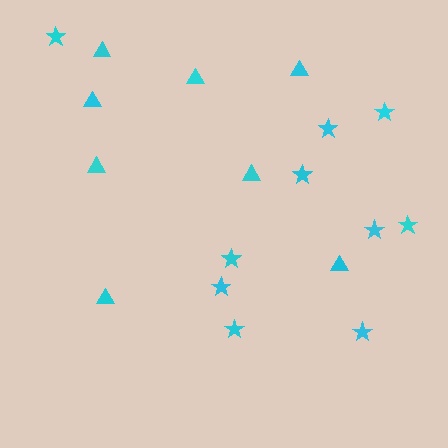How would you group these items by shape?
There are 2 groups: one group of triangles (8) and one group of stars (10).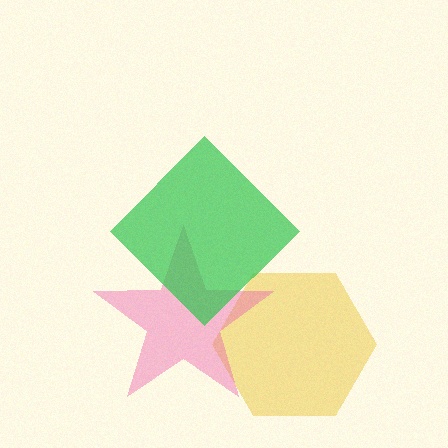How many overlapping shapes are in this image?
There are 3 overlapping shapes in the image.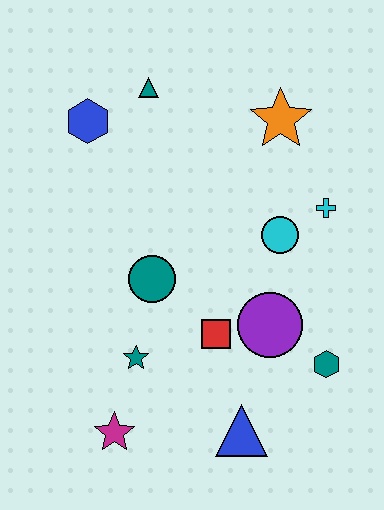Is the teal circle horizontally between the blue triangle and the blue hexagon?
Yes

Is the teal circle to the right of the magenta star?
Yes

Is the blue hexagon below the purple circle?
No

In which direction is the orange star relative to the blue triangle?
The orange star is above the blue triangle.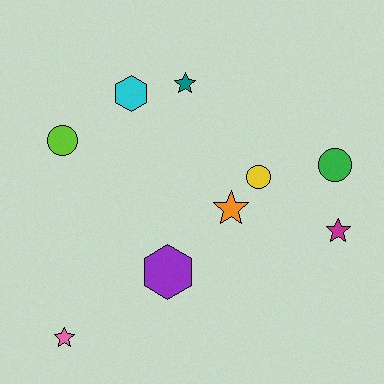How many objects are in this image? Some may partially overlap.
There are 9 objects.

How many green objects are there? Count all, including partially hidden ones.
There is 1 green object.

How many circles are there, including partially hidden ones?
There are 3 circles.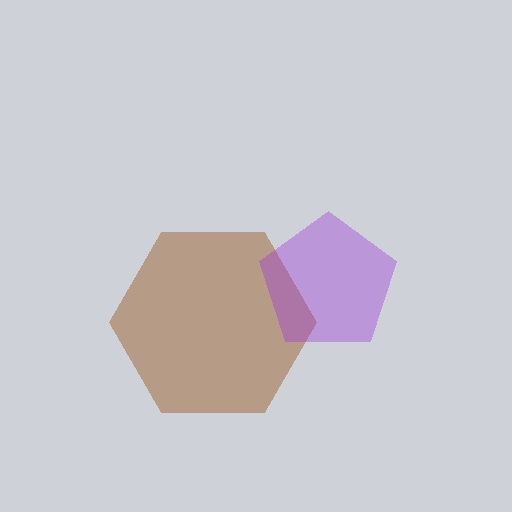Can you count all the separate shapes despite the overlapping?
Yes, there are 2 separate shapes.